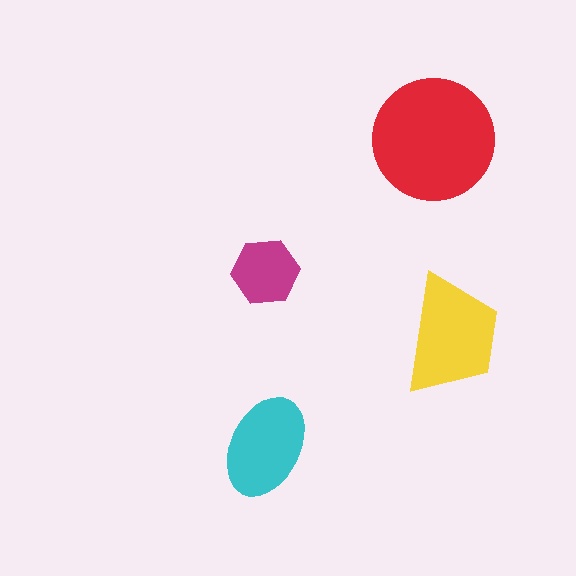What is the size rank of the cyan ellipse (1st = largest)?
3rd.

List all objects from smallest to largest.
The magenta hexagon, the cyan ellipse, the yellow trapezoid, the red circle.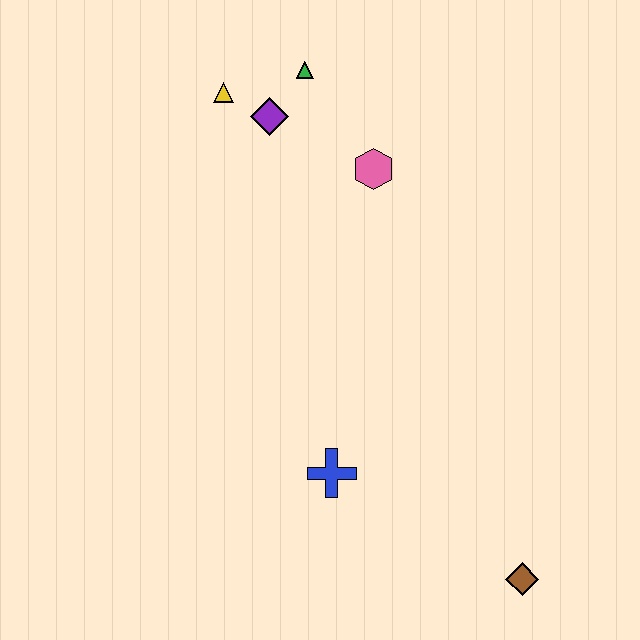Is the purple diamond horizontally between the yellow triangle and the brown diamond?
Yes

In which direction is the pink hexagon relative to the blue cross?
The pink hexagon is above the blue cross.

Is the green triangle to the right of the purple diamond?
Yes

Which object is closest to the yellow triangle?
The purple diamond is closest to the yellow triangle.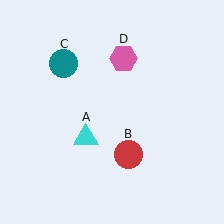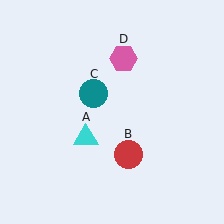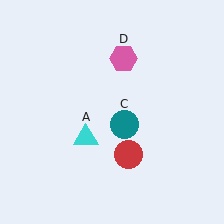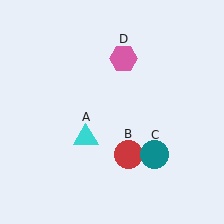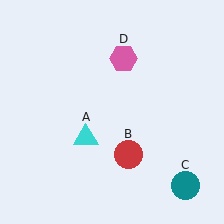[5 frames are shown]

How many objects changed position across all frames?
1 object changed position: teal circle (object C).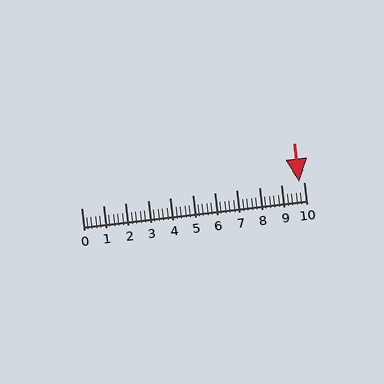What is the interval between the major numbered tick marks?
The major tick marks are spaced 1 units apart.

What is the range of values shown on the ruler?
The ruler shows values from 0 to 10.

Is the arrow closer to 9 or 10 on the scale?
The arrow is closer to 10.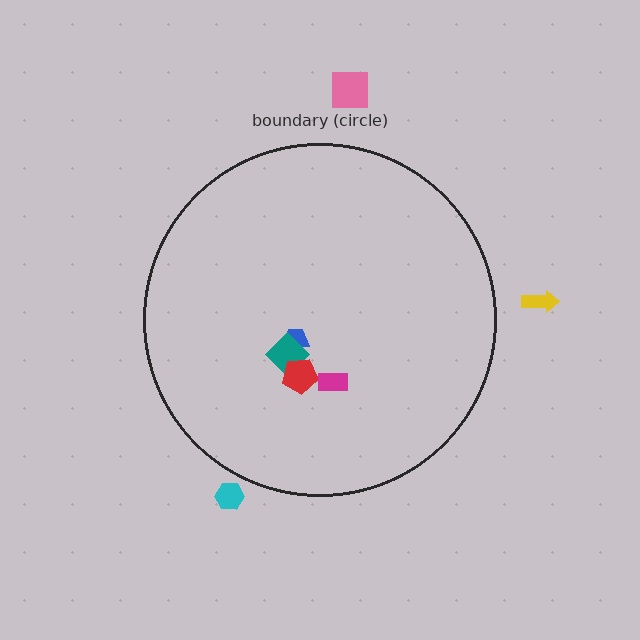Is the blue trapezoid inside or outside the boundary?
Inside.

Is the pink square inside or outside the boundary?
Outside.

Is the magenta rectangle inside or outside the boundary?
Inside.